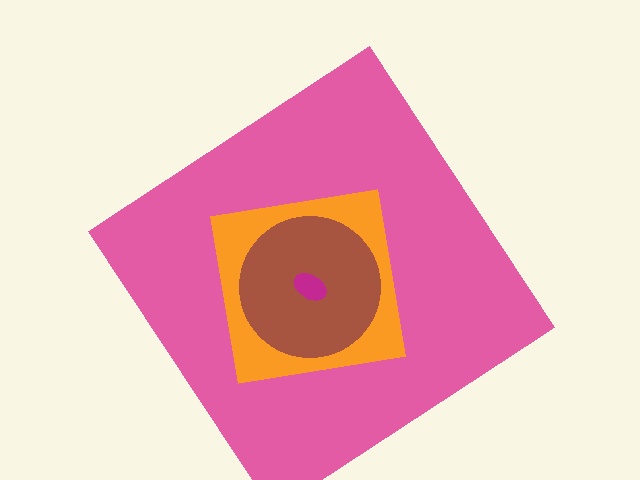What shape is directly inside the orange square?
The brown circle.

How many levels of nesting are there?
4.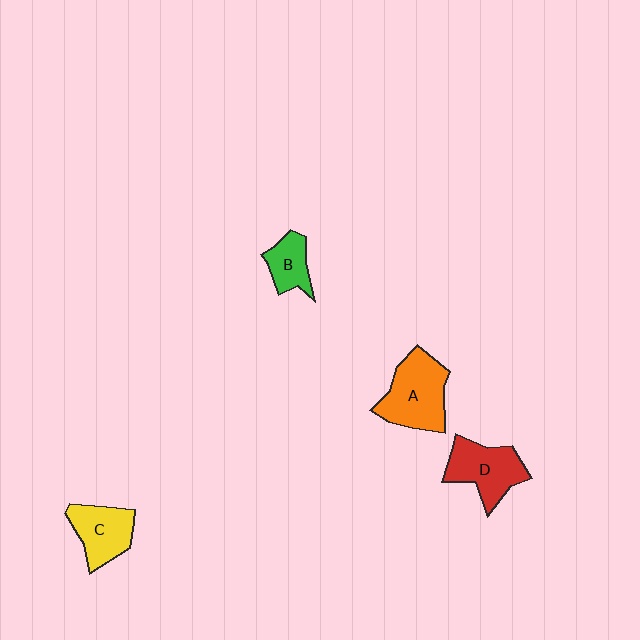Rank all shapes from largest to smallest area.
From largest to smallest: A (orange), D (red), C (yellow), B (green).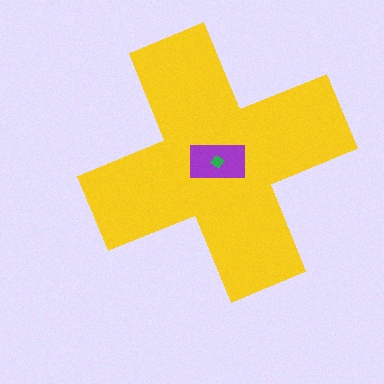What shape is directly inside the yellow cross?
The purple rectangle.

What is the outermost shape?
The yellow cross.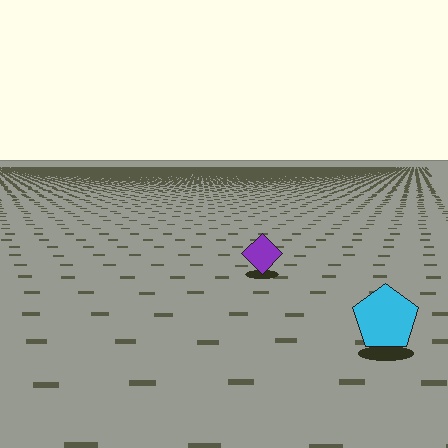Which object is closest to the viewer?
The cyan pentagon is closest. The texture marks near it are larger and more spread out.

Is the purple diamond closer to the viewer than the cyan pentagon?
No. The cyan pentagon is closer — you can tell from the texture gradient: the ground texture is coarser near it.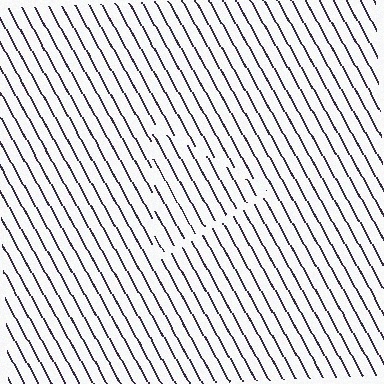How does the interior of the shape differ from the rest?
The interior of the shape contains the same grating, shifted by half a period — the contour is defined by the phase discontinuity where line-ends from the inner and outer gratings abut.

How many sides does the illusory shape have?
3 sides — the line-ends trace a triangle.